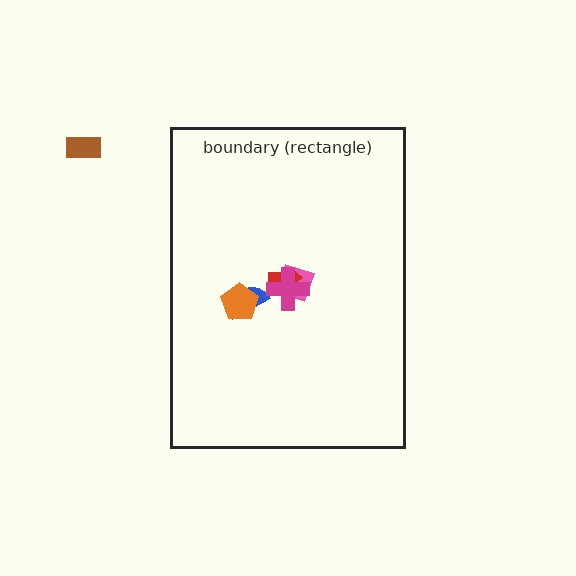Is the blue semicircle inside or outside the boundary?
Inside.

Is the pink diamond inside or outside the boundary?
Inside.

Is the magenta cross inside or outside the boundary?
Inside.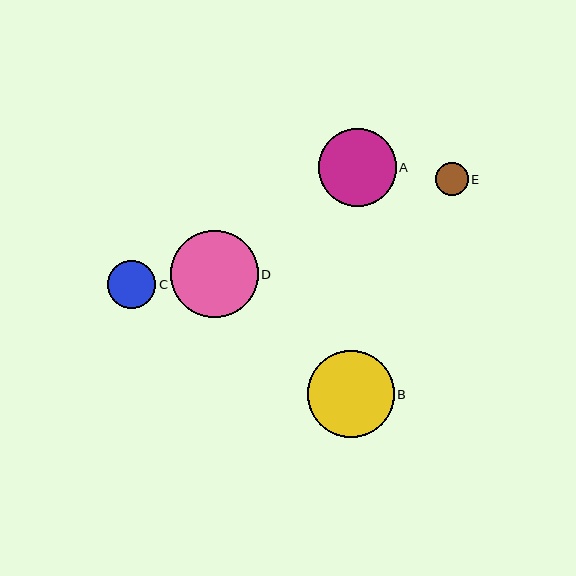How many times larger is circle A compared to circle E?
Circle A is approximately 2.4 times the size of circle E.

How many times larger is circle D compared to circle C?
Circle D is approximately 1.8 times the size of circle C.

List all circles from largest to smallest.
From largest to smallest: D, B, A, C, E.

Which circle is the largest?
Circle D is the largest with a size of approximately 87 pixels.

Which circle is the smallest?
Circle E is the smallest with a size of approximately 32 pixels.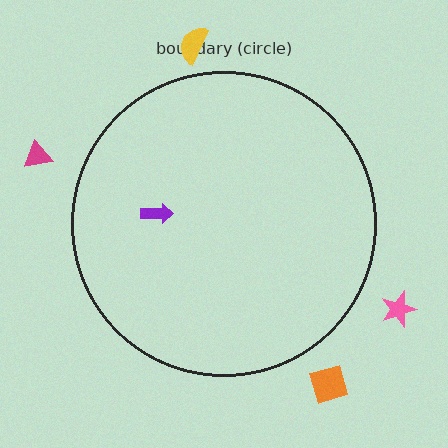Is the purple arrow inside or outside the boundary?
Inside.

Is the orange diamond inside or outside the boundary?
Outside.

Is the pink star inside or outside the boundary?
Outside.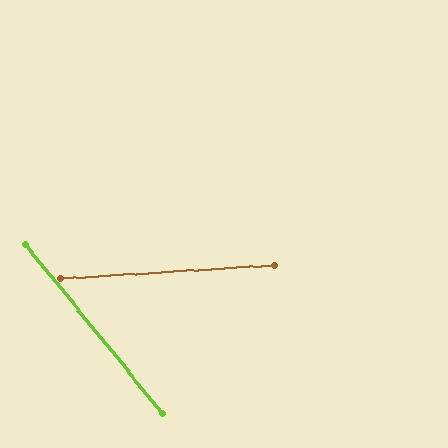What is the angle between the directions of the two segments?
Approximately 54 degrees.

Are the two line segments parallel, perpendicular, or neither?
Neither parallel nor perpendicular — they differ by about 54°.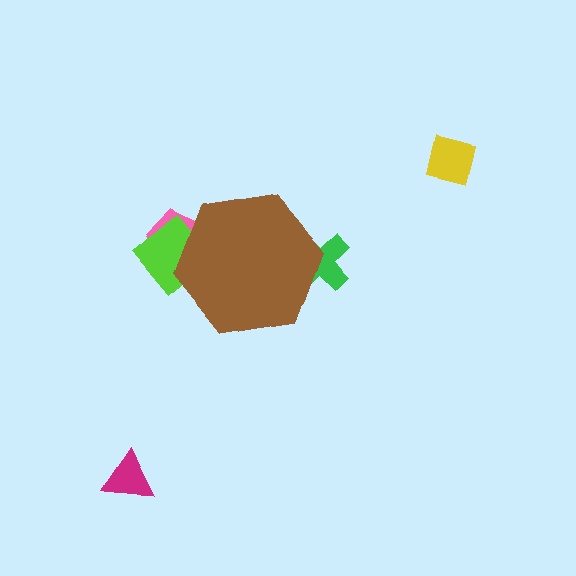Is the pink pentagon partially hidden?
Yes, the pink pentagon is partially hidden behind the brown hexagon.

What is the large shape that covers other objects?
A brown hexagon.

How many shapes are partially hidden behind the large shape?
3 shapes are partially hidden.